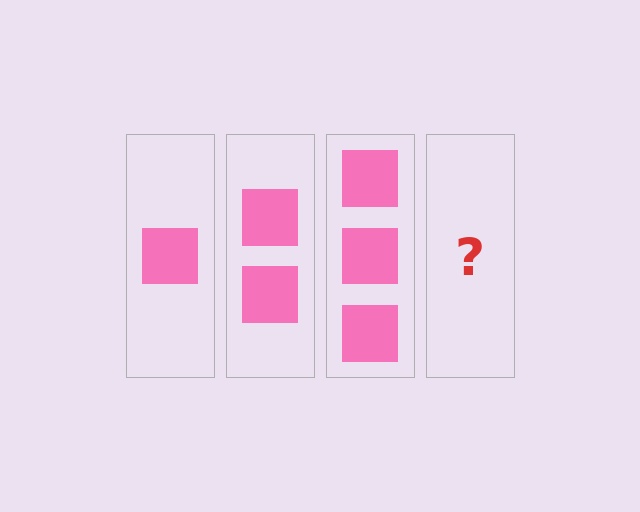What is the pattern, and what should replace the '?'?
The pattern is that each step adds one more square. The '?' should be 4 squares.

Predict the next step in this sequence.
The next step is 4 squares.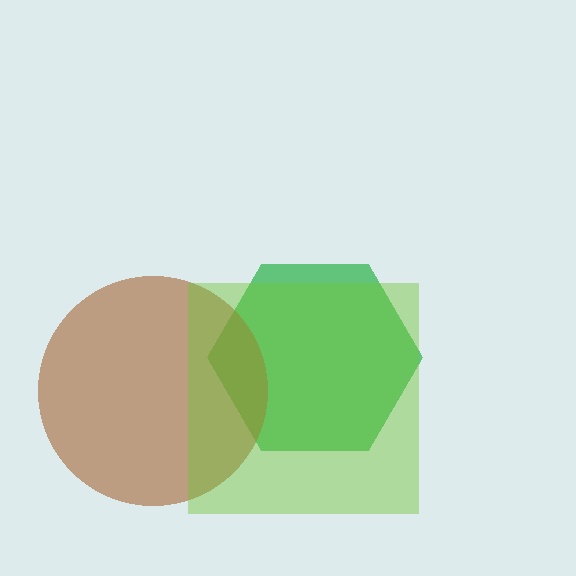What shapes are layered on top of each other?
The layered shapes are: a green hexagon, a brown circle, a lime square.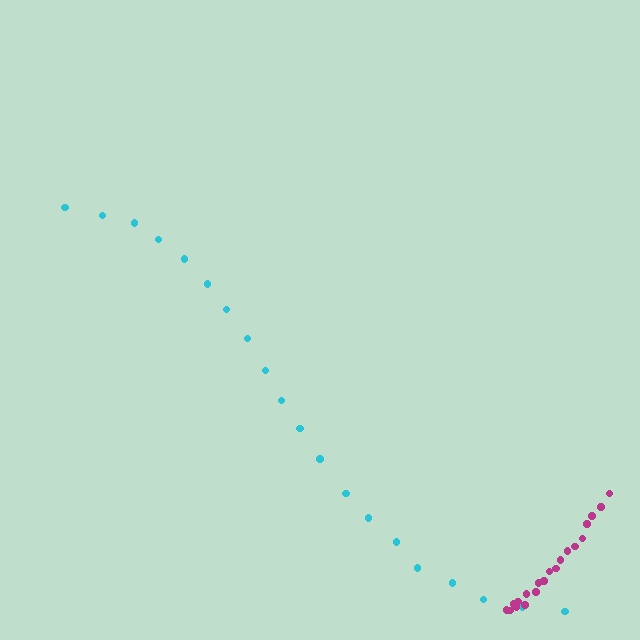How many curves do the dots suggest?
There are 2 distinct paths.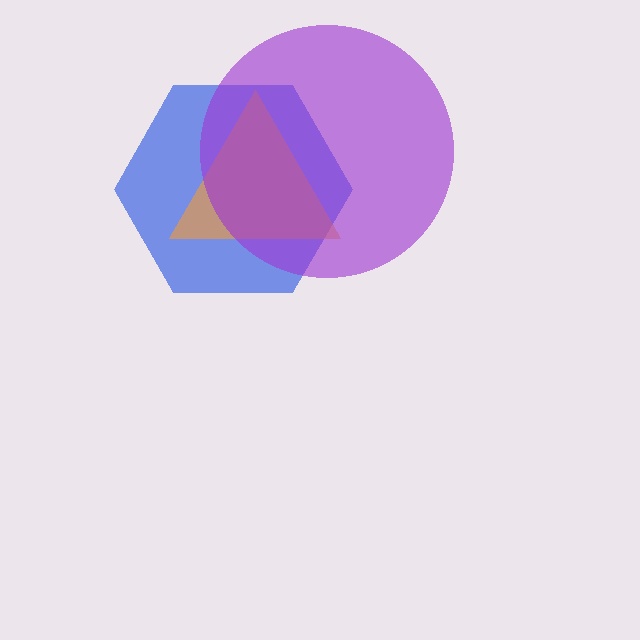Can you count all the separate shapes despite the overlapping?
Yes, there are 3 separate shapes.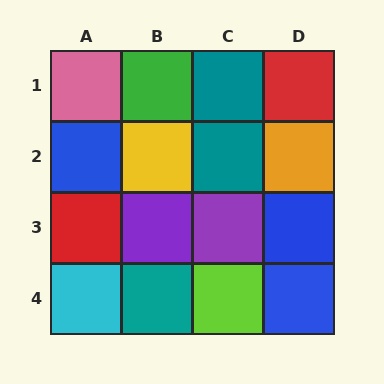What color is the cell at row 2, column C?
Teal.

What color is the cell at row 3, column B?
Purple.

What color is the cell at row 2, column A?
Blue.